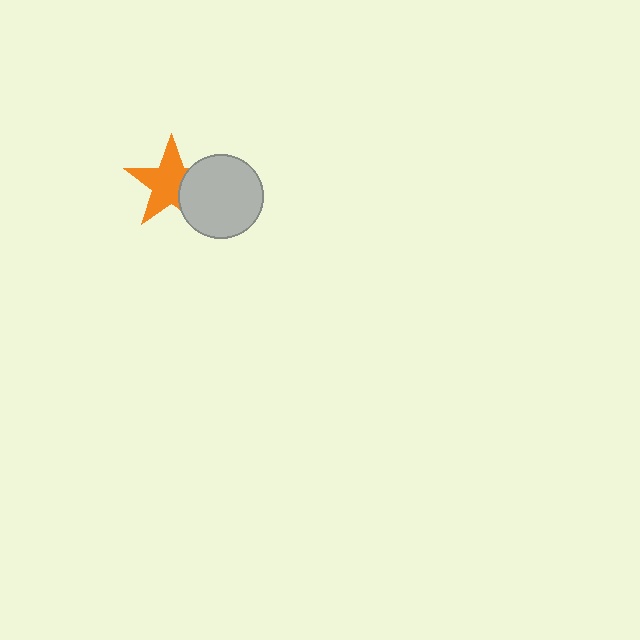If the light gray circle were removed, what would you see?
You would see the complete orange star.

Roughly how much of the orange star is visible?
Most of it is visible (roughly 69%).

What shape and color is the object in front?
The object in front is a light gray circle.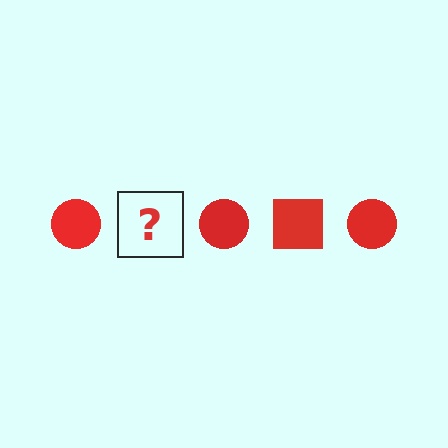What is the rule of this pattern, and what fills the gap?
The rule is that the pattern cycles through circle, square shapes in red. The gap should be filled with a red square.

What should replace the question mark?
The question mark should be replaced with a red square.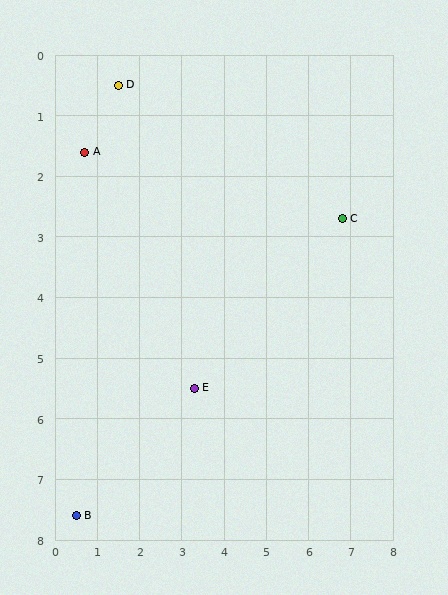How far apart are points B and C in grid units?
Points B and C are about 8.0 grid units apart.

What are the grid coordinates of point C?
Point C is at approximately (6.8, 2.7).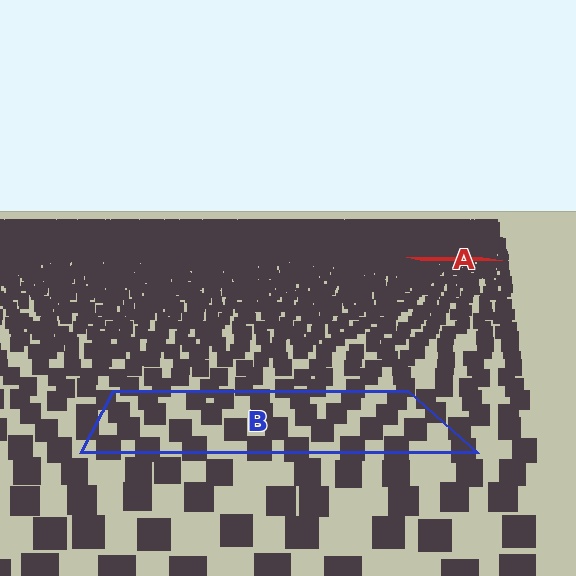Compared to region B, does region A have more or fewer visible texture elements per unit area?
Region A has more texture elements per unit area — they are packed more densely because it is farther away.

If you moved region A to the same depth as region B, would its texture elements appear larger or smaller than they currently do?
They would appear larger. At a closer depth, the same texture elements are projected at a bigger on-screen size.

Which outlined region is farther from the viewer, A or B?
Region A is farther from the viewer — the texture elements inside it appear smaller and more densely packed.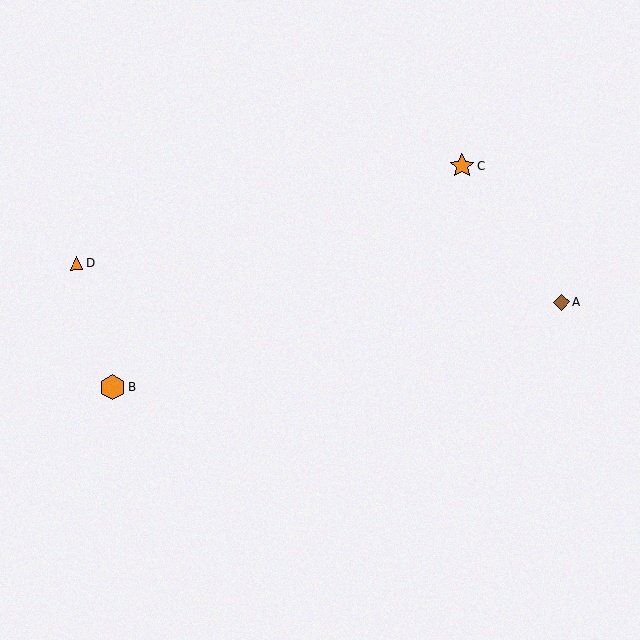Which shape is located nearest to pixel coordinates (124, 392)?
The orange hexagon (labeled B) at (113, 387) is nearest to that location.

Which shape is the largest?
The orange star (labeled C) is the largest.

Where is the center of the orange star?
The center of the orange star is at (462, 166).